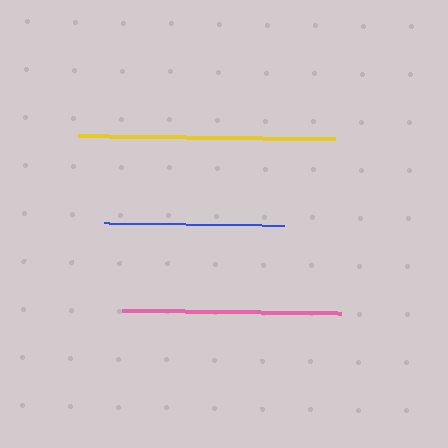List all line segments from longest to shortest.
From longest to shortest: yellow, pink, blue.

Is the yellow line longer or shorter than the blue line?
The yellow line is longer than the blue line.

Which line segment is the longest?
The yellow line is the longest at approximately 257 pixels.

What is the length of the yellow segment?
The yellow segment is approximately 257 pixels long.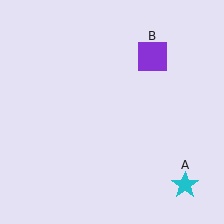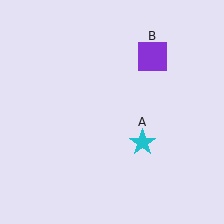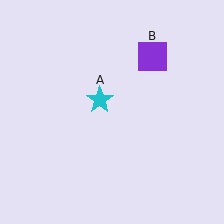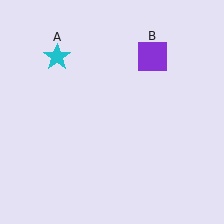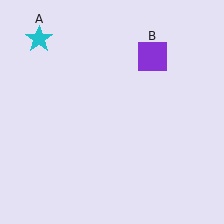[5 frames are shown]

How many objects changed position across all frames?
1 object changed position: cyan star (object A).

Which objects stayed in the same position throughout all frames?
Purple square (object B) remained stationary.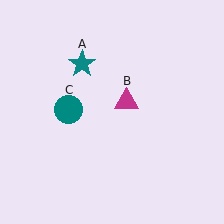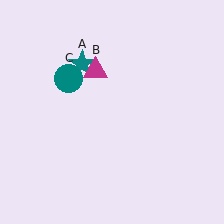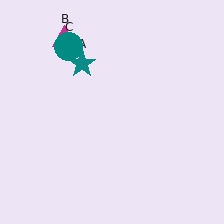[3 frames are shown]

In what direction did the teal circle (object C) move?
The teal circle (object C) moved up.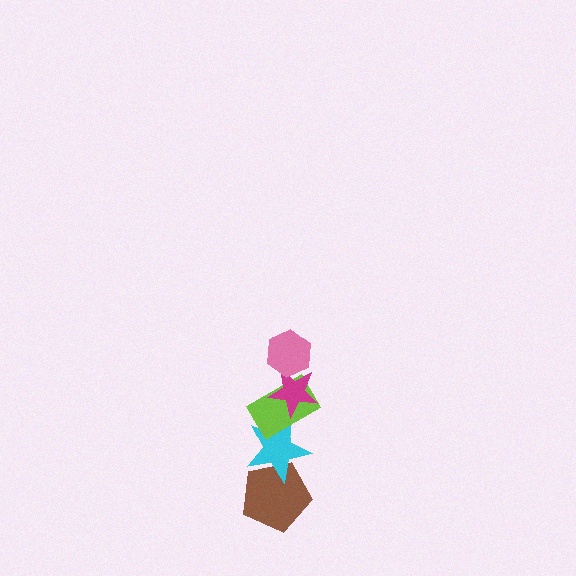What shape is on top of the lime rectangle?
The magenta star is on top of the lime rectangle.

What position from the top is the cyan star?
The cyan star is 4th from the top.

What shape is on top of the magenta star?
The pink hexagon is on top of the magenta star.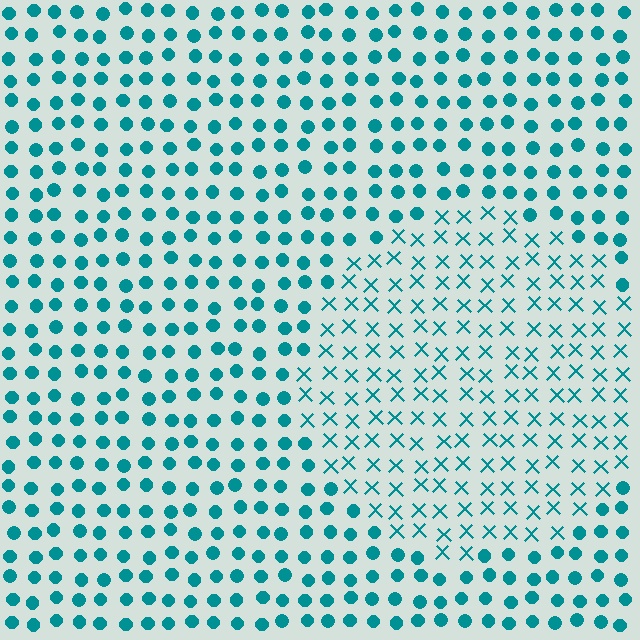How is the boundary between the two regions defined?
The boundary is defined by a change in element shape: X marks inside vs. circles outside. All elements share the same color and spacing.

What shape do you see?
I see a circle.